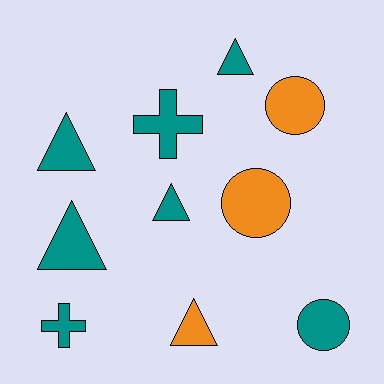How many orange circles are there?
There are 2 orange circles.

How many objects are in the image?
There are 10 objects.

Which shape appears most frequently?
Triangle, with 5 objects.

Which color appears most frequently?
Teal, with 7 objects.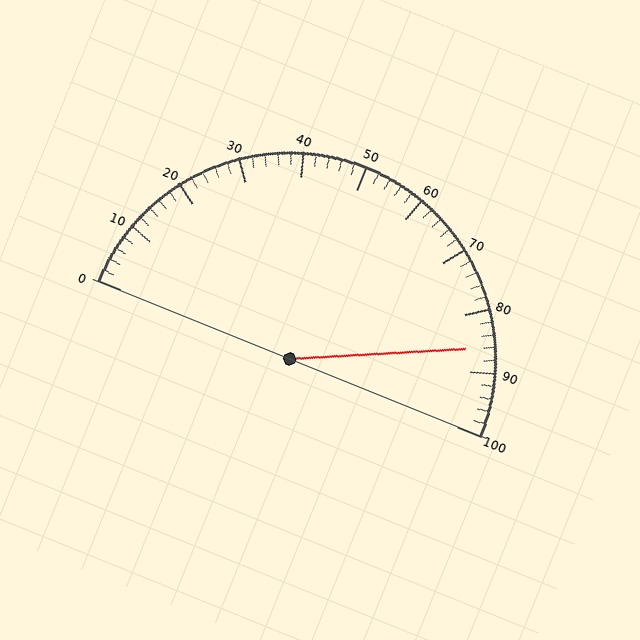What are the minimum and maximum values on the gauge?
The gauge ranges from 0 to 100.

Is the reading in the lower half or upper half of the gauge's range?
The reading is in the upper half of the range (0 to 100).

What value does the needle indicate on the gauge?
The needle indicates approximately 86.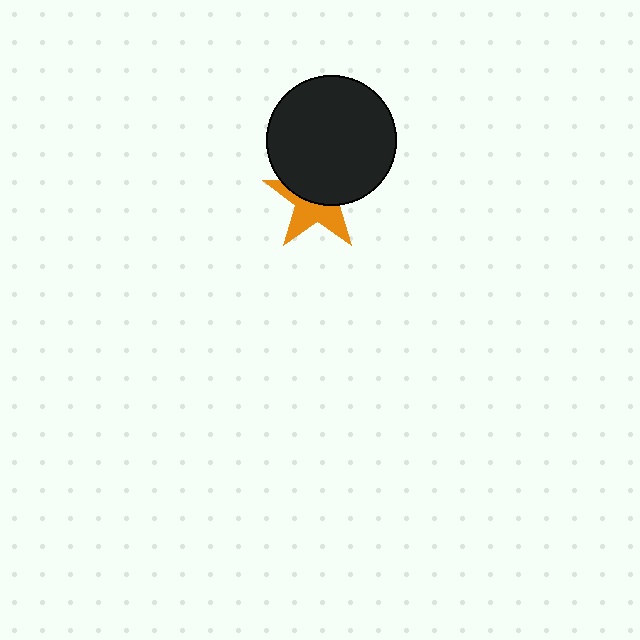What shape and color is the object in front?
The object in front is a black circle.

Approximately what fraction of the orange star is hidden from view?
Roughly 53% of the orange star is hidden behind the black circle.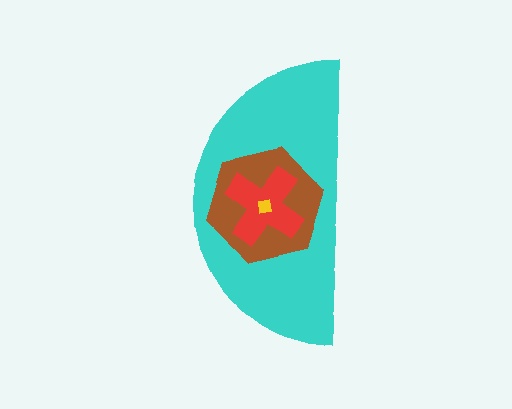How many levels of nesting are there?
4.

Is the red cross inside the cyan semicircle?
Yes.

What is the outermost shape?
The cyan semicircle.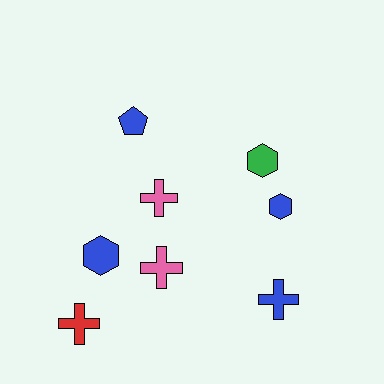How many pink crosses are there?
There are 2 pink crosses.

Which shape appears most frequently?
Cross, with 4 objects.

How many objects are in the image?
There are 8 objects.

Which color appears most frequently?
Blue, with 4 objects.